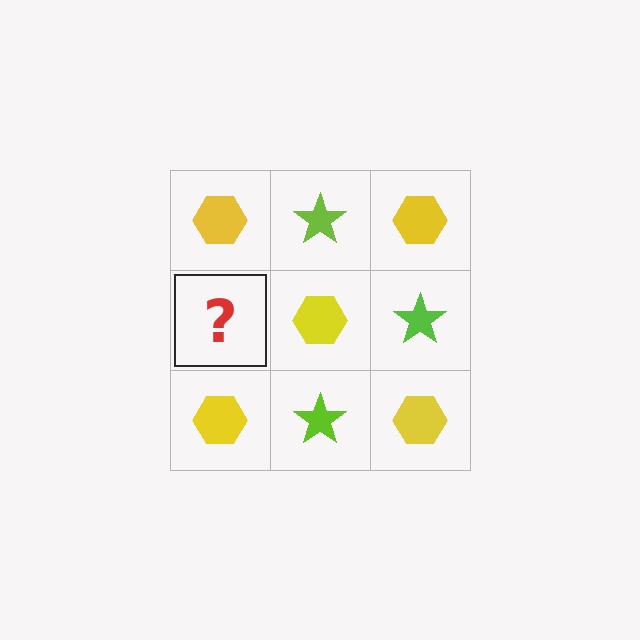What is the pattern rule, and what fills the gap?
The rule is that it alternates yellow hexagon and lime star in a checkerboard pattern. The gap should be filled with a lime star.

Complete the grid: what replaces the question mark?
The question mark should be replaced with a lime star.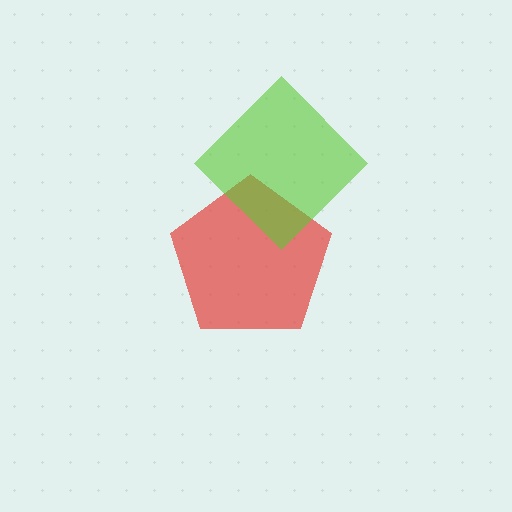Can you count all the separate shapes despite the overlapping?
Yes, there are 2 separate shapes.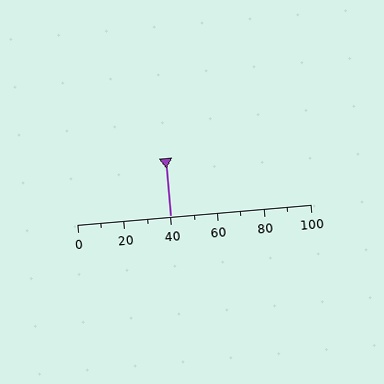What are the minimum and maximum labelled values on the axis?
The axis runs from 0 to 100.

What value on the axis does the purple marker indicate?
The marker indicates approximately 40.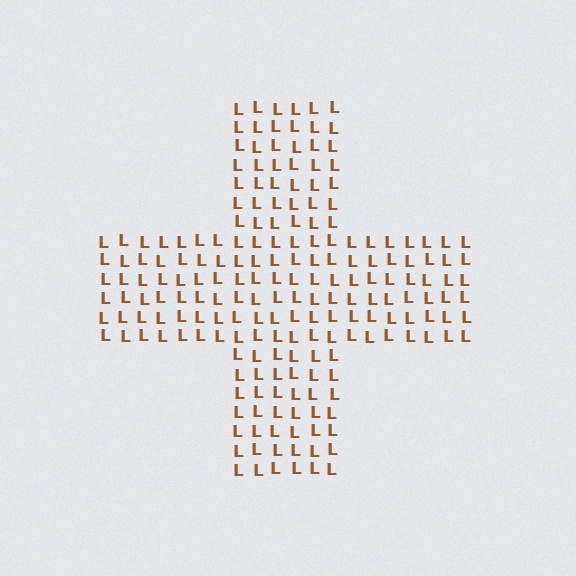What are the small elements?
The small elements are letter L's.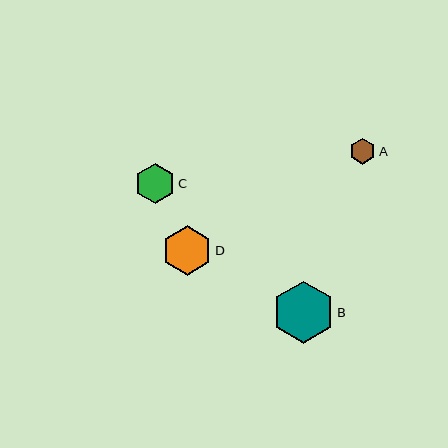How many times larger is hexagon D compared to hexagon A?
Hexagon D is approximately 1.9 times the size of hexagon A.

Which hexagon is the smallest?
Hexagon A is the smallest with a size of approximately 25 pixels.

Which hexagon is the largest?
Hexagon B is the largest with a size of approximately 62 pixels.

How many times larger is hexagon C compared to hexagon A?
Hexagon C is approximately 1.6 times the size of hexagon A.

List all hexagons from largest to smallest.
From largest to smallest: B, D, C, A.